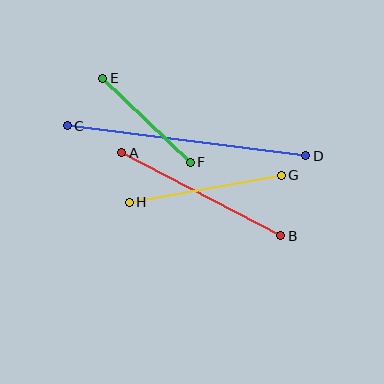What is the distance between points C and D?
The distance is approximately 241 pixels.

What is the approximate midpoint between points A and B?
The midpoint is at approximately (201, 194) pixels.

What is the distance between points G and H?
The distance is approximately 154 pixels.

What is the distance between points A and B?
The distance is approximately 179 pixels.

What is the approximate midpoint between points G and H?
The midpoint is at approximately (205, 189) pixels.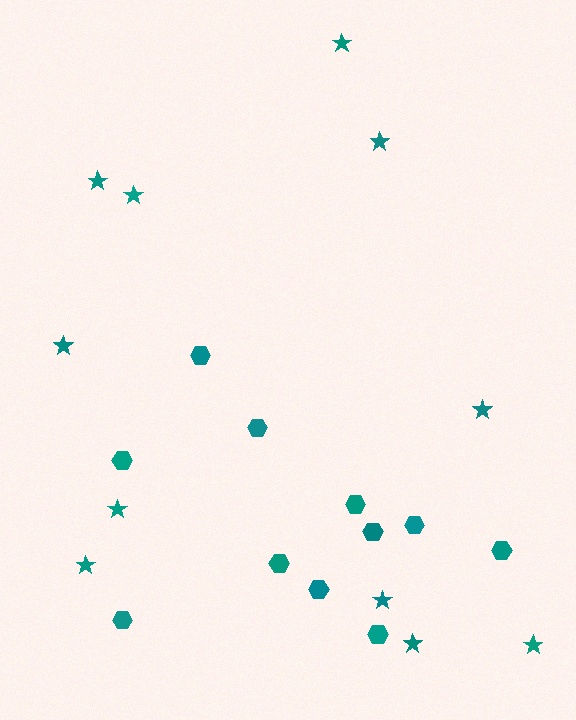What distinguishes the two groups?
There are 2 groups: one group of hexagons (11) and one group of stars (11).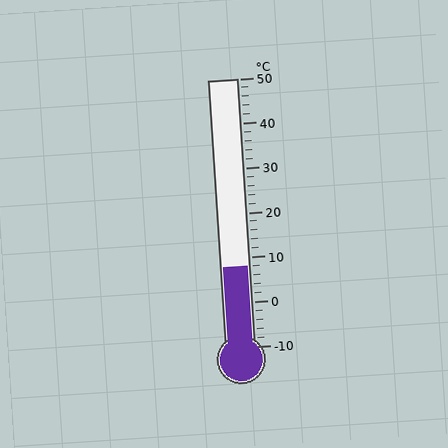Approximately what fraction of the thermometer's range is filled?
The thermometer is filled to approximately 30% of its range.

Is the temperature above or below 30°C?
The temperature is below 30°C.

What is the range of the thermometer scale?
The thermometer scale ranges from -10°C to 50°C.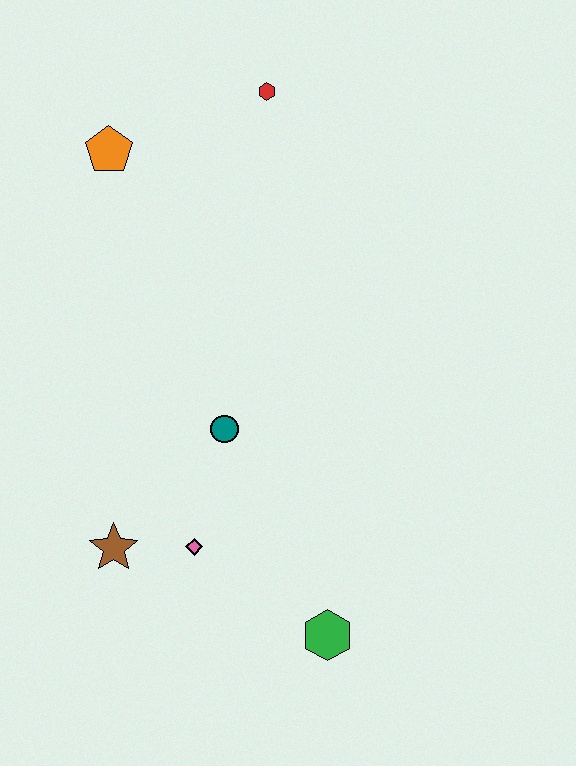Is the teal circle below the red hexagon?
Yes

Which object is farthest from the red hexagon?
The green hexagon is farthest from the red hexagon.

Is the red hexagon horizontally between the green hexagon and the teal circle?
Yes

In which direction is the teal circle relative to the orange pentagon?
The teal circle is below the orange pentagon.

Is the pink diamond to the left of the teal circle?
Yes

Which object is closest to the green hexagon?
The pink diamond is closest to the green hexagon.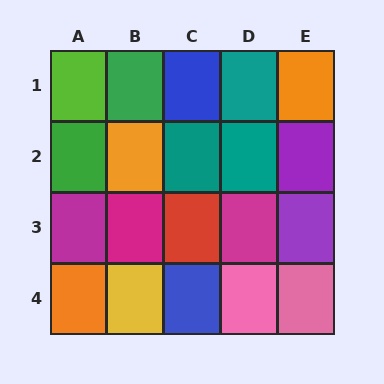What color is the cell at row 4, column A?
Orange.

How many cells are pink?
2 cells are pink.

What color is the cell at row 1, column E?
Orange.